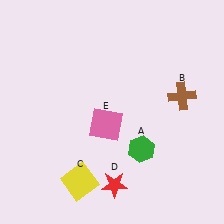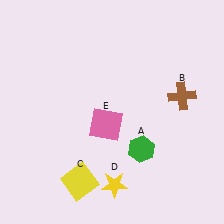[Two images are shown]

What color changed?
The star (D) changed from red in Image 1 to yellow in Image 2.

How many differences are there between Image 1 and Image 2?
There is 1 difference between the two images.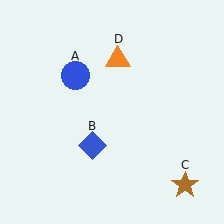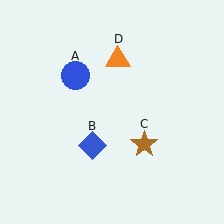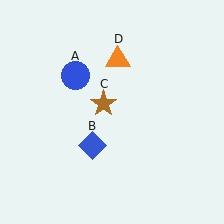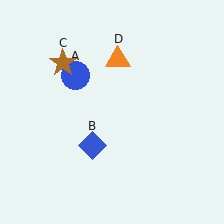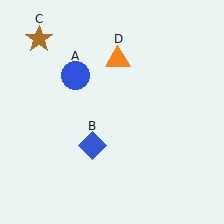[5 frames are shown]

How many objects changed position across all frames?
1 object changed position: brown star (object C).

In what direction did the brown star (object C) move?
The brown star (object C) moved up and to the left.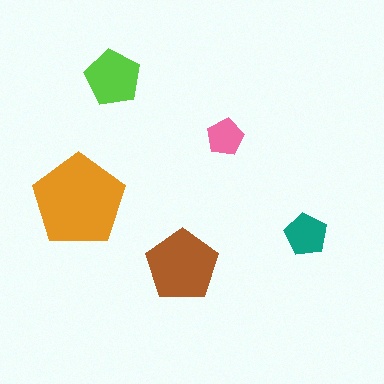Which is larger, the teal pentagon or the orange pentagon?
The orange one.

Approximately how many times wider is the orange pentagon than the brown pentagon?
About 1.5 times wider.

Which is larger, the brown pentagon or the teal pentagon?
The brown one.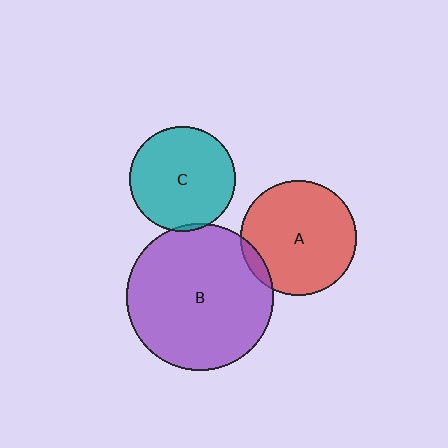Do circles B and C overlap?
Yes.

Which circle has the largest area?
Circle B (purple).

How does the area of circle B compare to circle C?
Approximately 1.9 times.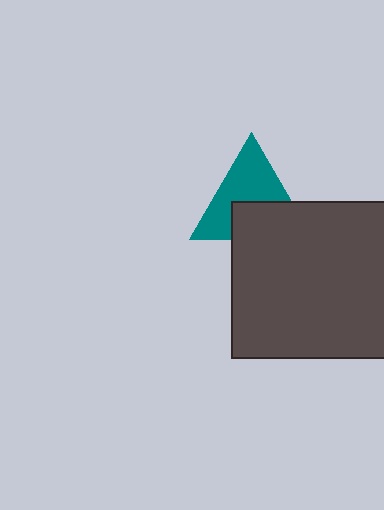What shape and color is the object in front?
The object in front is a dark gray rectangle.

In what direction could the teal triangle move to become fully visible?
The teal triangle could move up. That would shift it out from behind the dark gray rectangle entirely.